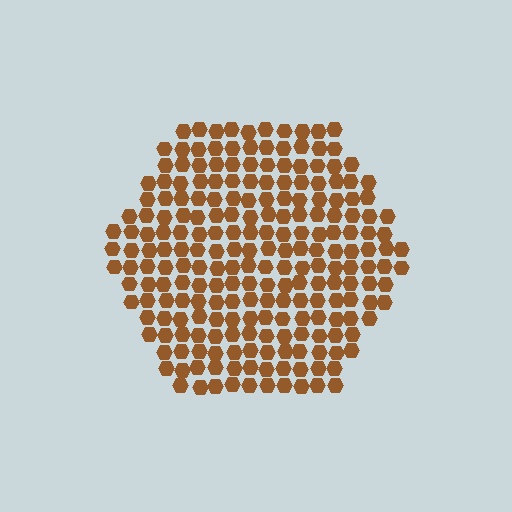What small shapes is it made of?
It is made of small hexagons.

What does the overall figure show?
The overall figure shows a hexagon.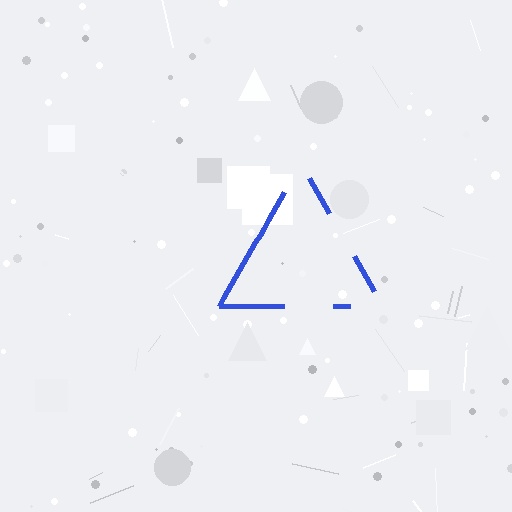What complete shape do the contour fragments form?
The contour fragments form a triangle.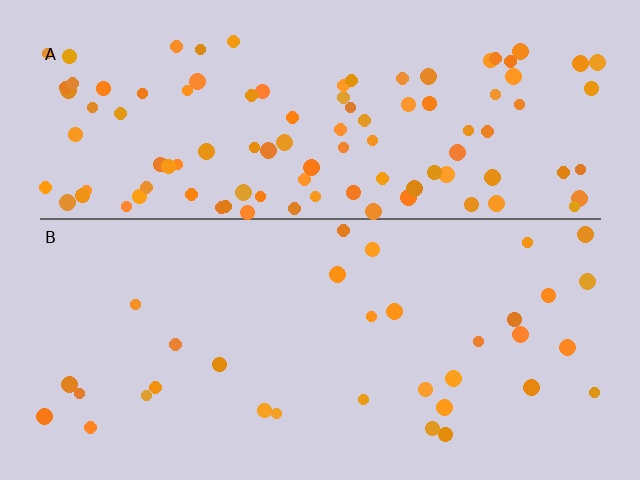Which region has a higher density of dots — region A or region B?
A (the top).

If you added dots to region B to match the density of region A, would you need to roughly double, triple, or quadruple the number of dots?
Approximately triple.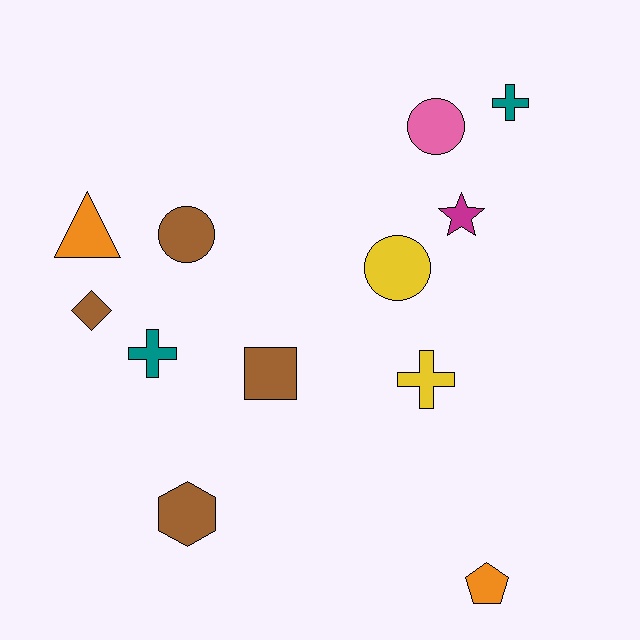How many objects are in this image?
There are 12 objects.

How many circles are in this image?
There are 3 circles.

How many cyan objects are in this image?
There are no cyan objects.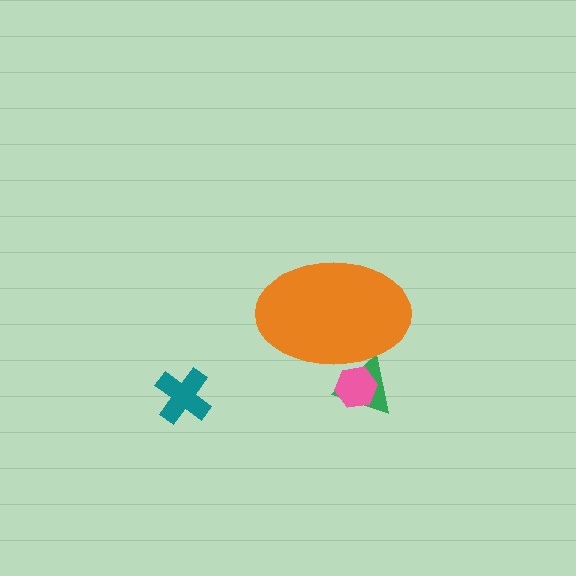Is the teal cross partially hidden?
No, the teal cross is fully visible.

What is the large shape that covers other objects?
An orange ellipse.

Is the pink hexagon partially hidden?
Yes, the pink hexagon is partially hidden behind the orange ellipse.